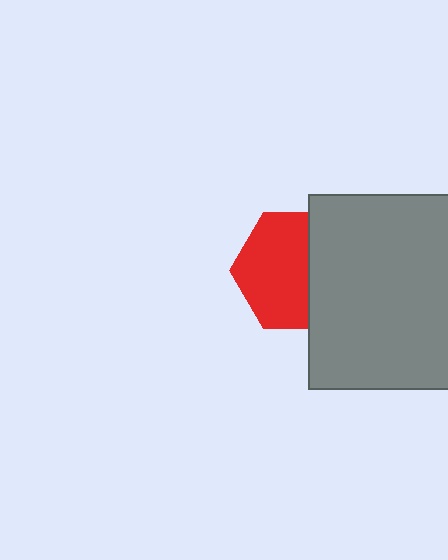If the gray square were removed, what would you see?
You would see the complete red hexagon.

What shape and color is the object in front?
The object in front is a gray square.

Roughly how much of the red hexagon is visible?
About half of it is visible (roughly 60%).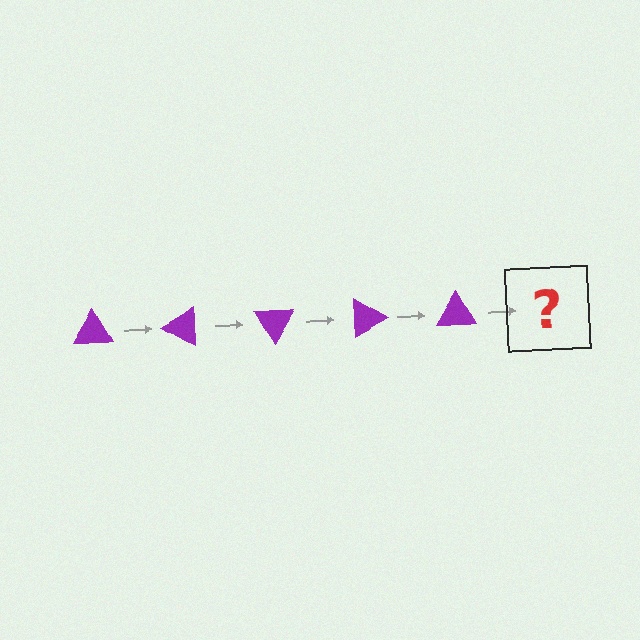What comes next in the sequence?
The next element should be a purple triangle rotated 150 degrees.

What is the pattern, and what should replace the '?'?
The pattern is that the triangle rotates 30 degrees each step. The '?' should be a purple triangle rotated 150 degrees.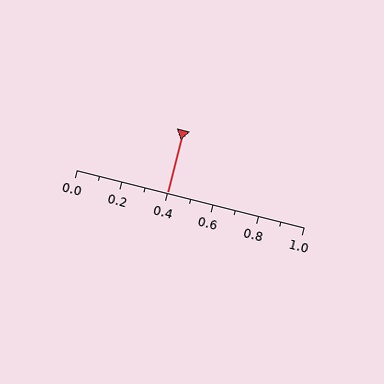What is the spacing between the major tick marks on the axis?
The major ticks are spaced 0.2 apart.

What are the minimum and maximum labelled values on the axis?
The axis runs from 0.0 to 1.0.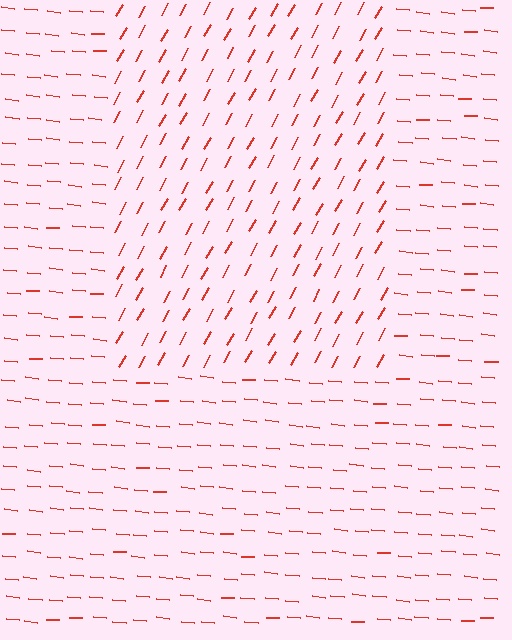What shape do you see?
I see a rectangle.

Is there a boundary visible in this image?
Yes, there is a texture boundary formed by a change in line orientation.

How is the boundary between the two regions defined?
The boundary is defined purely by a change in line orientation (approximately 66 degrees difference). All lines are the same color and thickness.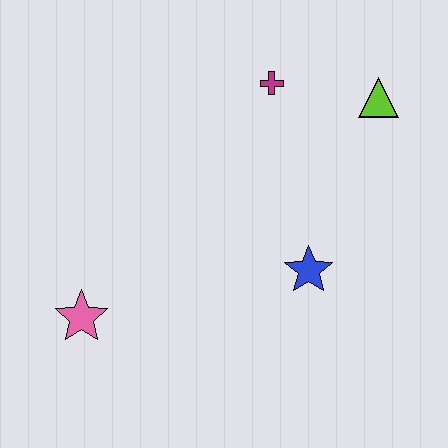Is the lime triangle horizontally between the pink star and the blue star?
No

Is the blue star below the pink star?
No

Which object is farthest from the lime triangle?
The pink star is farthest from the lime triangle.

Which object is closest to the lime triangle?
The magenta cross is closest to the lime triangle.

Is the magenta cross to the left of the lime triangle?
Yes